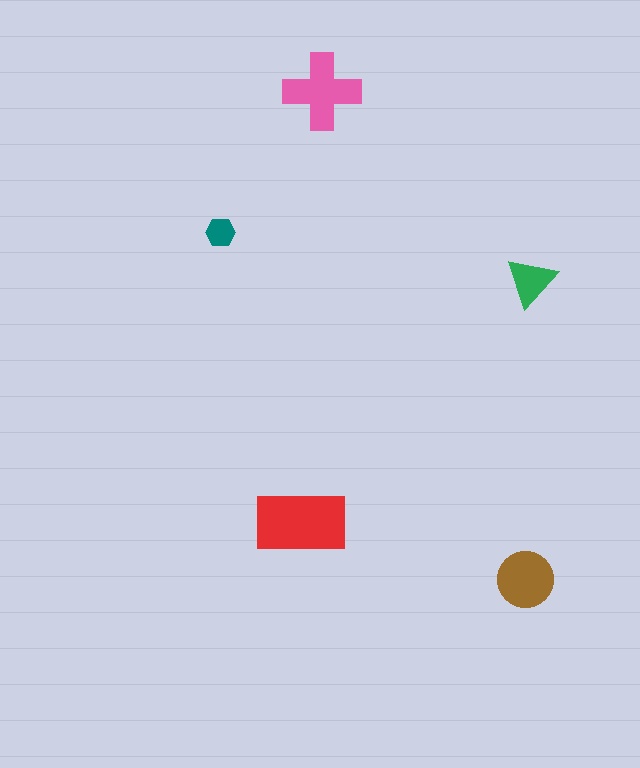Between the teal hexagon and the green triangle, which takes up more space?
The green triangle.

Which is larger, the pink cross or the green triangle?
The pink cross.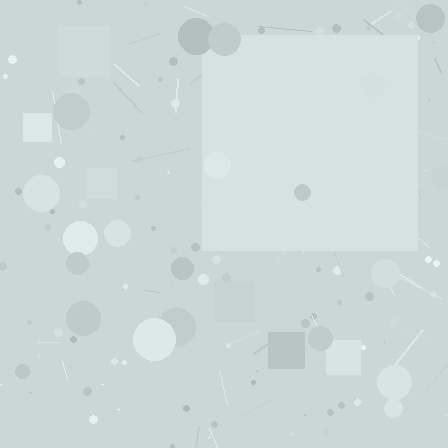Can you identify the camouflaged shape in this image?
The camouflaged shape is a square.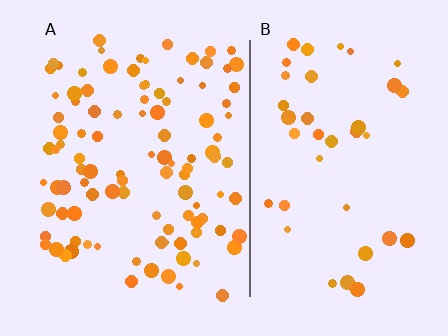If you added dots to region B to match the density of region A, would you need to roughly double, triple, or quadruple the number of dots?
Approximately triple.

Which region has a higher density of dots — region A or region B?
A (the left).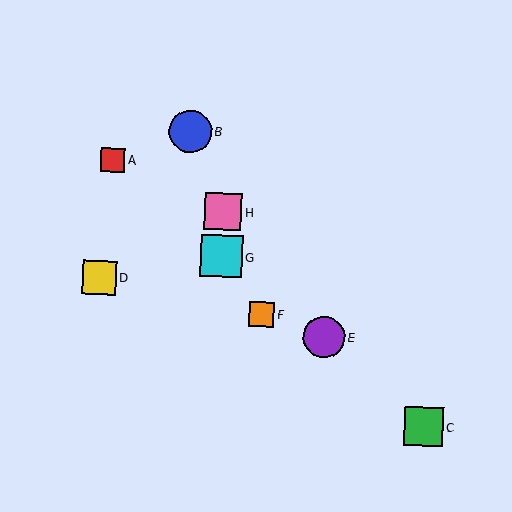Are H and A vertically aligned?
No, H is at x≈223 and A is at x≈113.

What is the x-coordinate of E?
Object E is at x≈324.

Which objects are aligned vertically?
Objects G, H are aligned vertically.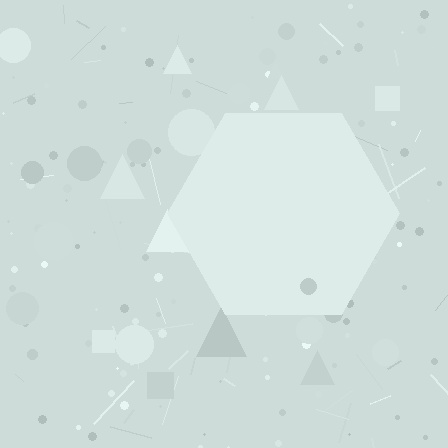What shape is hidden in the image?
A hexagon is hidden in the image.